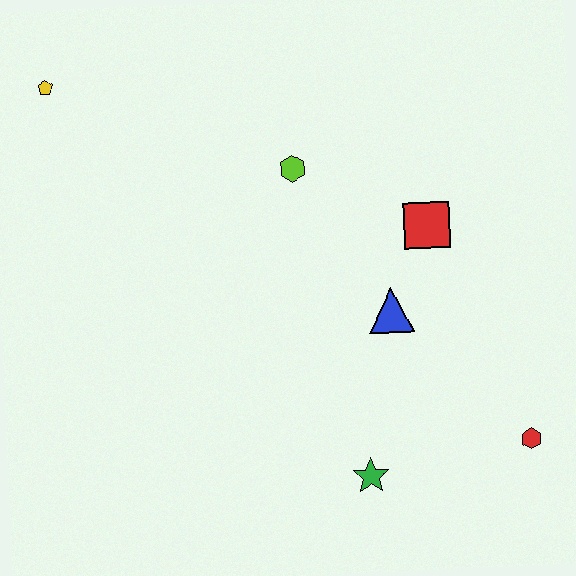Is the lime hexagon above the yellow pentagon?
No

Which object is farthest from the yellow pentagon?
The red hexagon is farthest from the yellow pentagon.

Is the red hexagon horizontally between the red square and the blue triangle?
No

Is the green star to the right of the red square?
No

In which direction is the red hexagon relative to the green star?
The red hexagon is to the right of the green star.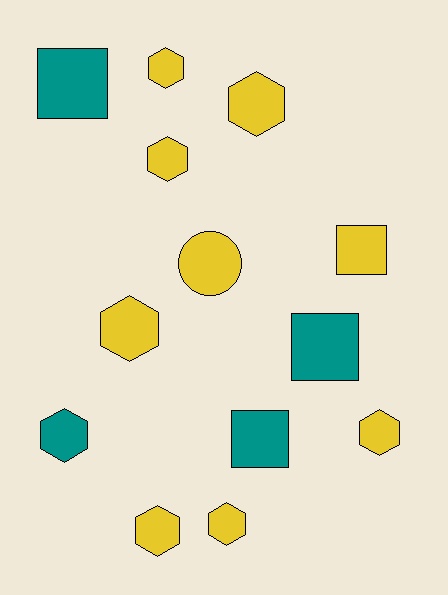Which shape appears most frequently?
Hexagon, with 8 objects.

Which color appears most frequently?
Yellow, with 9 objects.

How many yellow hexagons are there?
There are 7 yellow hexagons.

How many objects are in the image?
There are 13 objects.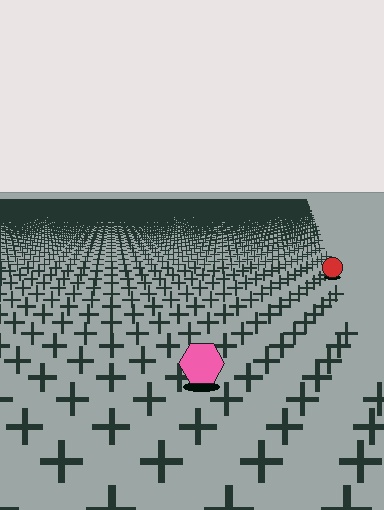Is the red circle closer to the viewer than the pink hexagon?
No. The pink hexagon is closer — you can tell from the texture gradient: the ground texture is coarser near it.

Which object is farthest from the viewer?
The red circle is farthest from the viewer. It appears smaller and the ground texture around it is denser.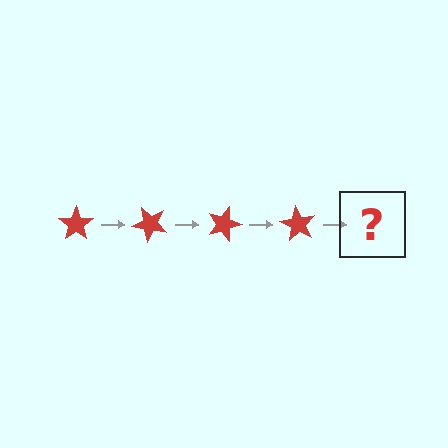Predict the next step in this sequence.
The next step is a red star rotated 180 degrees.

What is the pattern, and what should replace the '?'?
The pattern is that the star rotates 45 degrees each step. The '?' should be a red star rotated 180 degrees.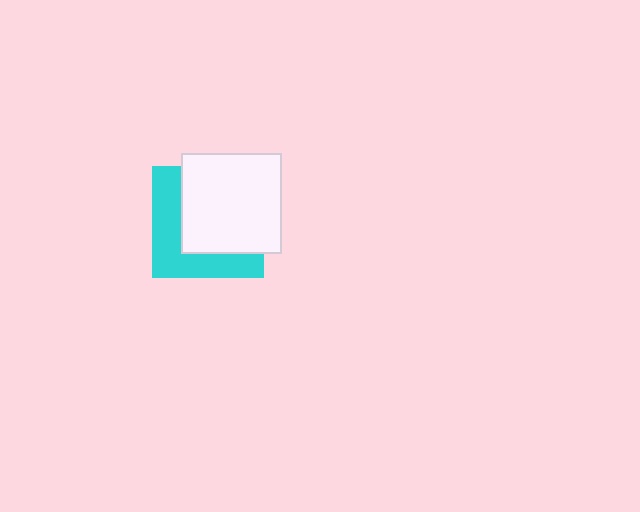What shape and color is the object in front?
The object in front is a white square.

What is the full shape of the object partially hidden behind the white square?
The partially hidden object is a cyan square.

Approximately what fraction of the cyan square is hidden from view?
Roughly 58% of the cyan square is hidden behind the white square.